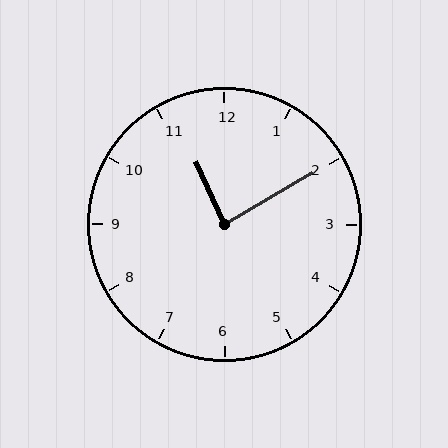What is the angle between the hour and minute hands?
Approximately 85 degrees.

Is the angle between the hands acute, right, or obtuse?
It is right.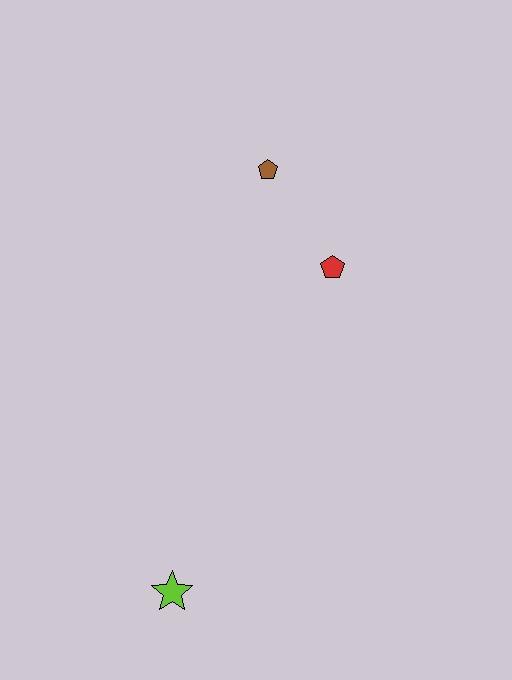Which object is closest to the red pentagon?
The brown pentagon is closest to the red pentagon.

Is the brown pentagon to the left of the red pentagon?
Yes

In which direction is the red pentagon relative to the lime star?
The red pentagon is above the lime star.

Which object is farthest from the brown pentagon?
The lime star is farthest from the brown pentagon.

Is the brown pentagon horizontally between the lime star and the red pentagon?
Yes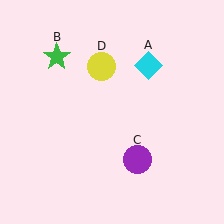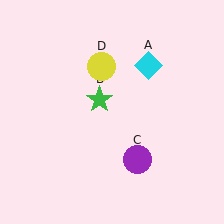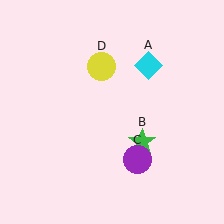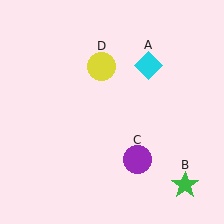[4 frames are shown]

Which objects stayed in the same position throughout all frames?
Cyan diamond (object A) and purple circle (object C) and yellow circle (object D) remained stationary.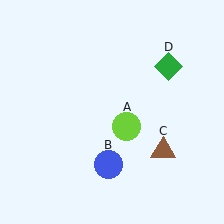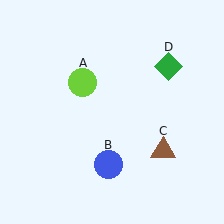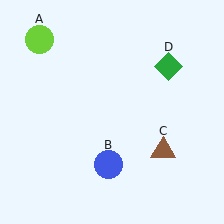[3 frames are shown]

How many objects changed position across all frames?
1 object changed position: lime circle (object A).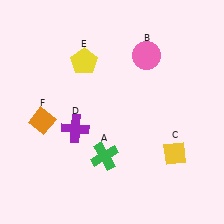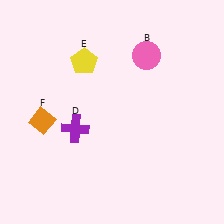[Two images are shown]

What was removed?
The green cross (A), the yellow diamond (C) were removed in Image 2.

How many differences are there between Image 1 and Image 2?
There are 2 differences between the two images.